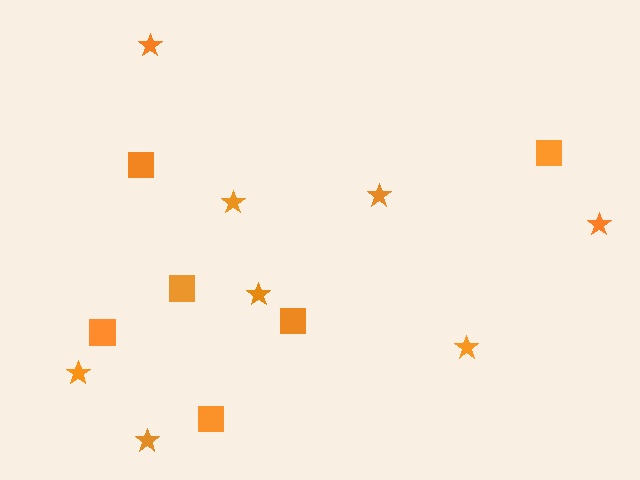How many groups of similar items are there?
There are 2 groups: one group of squares (6) and one group of stars (8).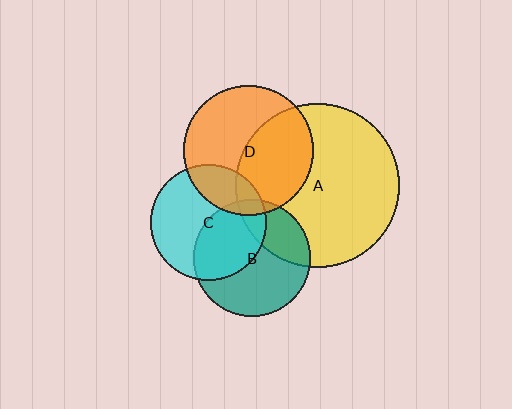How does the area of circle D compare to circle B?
Approximately 1.2 times.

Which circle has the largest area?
Circle A (yellow).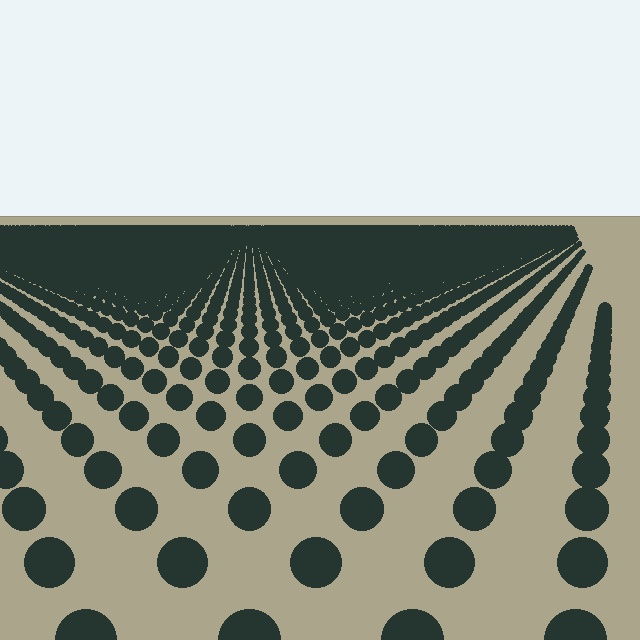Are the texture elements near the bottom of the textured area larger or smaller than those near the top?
Larger. Near the bottom, elements are closer to the viewer and appear at a bigger on-screen size.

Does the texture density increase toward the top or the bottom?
Density increases toward the top.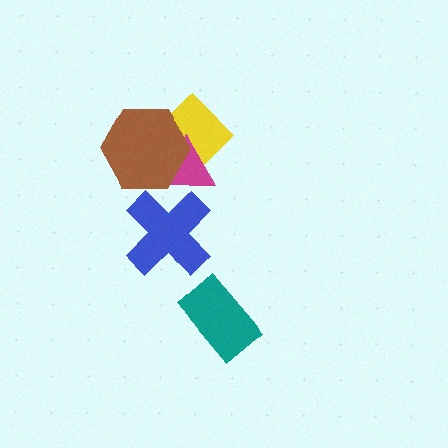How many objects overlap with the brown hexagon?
2 objects overlap with the brown hexagon.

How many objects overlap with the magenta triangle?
3 objects overlap with the magenta triangle.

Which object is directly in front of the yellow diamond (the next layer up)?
The magenta triangle is directly in front of the yellow diamond.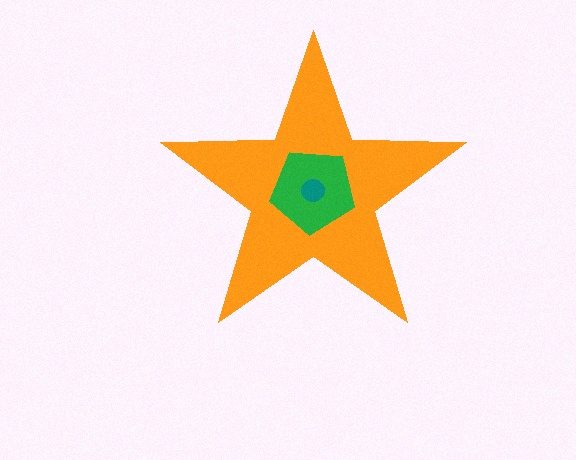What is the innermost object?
The teal circle.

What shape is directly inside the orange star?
The green pentagon.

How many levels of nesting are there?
3.